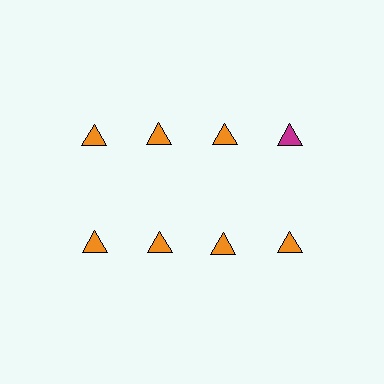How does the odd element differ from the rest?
It has a different color: magenta instead of orange.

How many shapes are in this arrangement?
There are 8 shapes arranged in a grid pattern.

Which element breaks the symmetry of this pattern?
The magenta triangle in the top row, second from right column breaks the symmetry. All other shapes are orange triangles.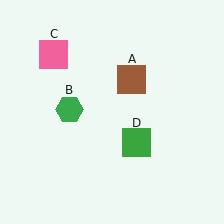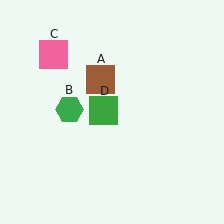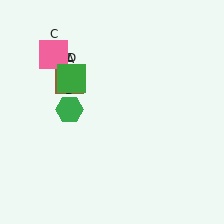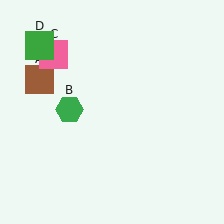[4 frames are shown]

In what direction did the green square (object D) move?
The green square (object D) moved up and to the left.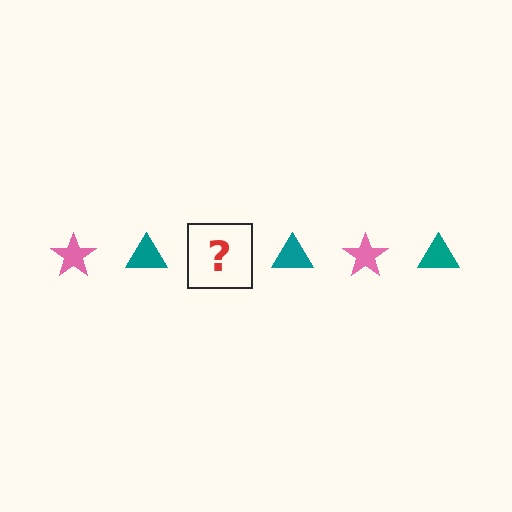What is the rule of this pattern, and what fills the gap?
The rule is that the pattern alternates between pink star and teal triangle. The gap should be filled with a pink star.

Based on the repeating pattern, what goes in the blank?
The blank should be a pink star.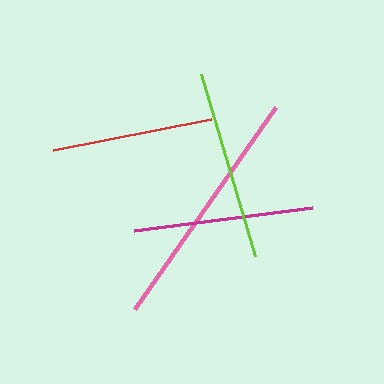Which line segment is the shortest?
The red line is the shortest at approximately 161 pixels.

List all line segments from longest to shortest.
From longest to shortest: pink, lime, magenta, red.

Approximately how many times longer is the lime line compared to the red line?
The lime line is approximately 1.2 times the length of the red line.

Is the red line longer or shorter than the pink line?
The pink line is longer than the red line.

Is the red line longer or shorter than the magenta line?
The magenta line is longer than the red line.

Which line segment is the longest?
The pink line is the longest at approximately 247 pixels.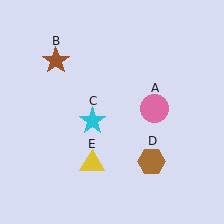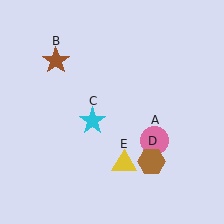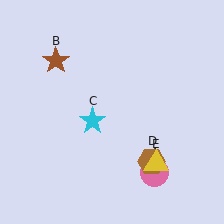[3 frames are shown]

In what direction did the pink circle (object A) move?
The pink circle (object A) moved down.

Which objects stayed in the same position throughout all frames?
Brown star (object B) and cyan star (object C) and brown hexagon (object D) remained stationary.